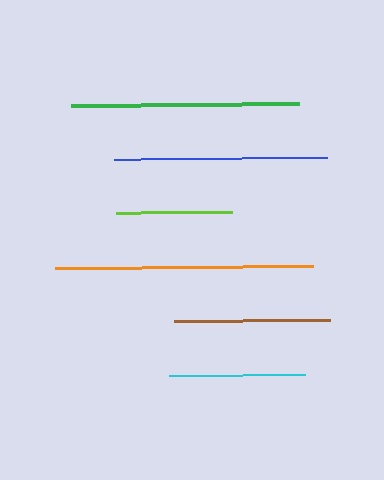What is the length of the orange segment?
The orange segment is approximately 258 pixels long.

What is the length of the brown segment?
The brown segment is approximately 156 pixels long.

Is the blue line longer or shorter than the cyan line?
The blue line is longer than the cyan line.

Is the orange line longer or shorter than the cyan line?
The orange line is longer than the cyan line.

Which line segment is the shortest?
The lime line is the shortest at approximately 116 pixels.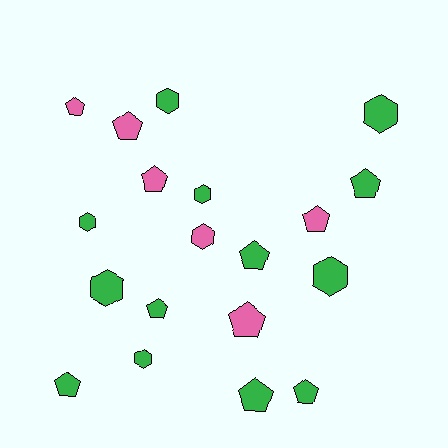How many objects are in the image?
There are 19 objects.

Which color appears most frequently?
Green, with 13 objects.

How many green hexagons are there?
There are 7 green hexagons.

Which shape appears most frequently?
Pentagon, with 11 objects.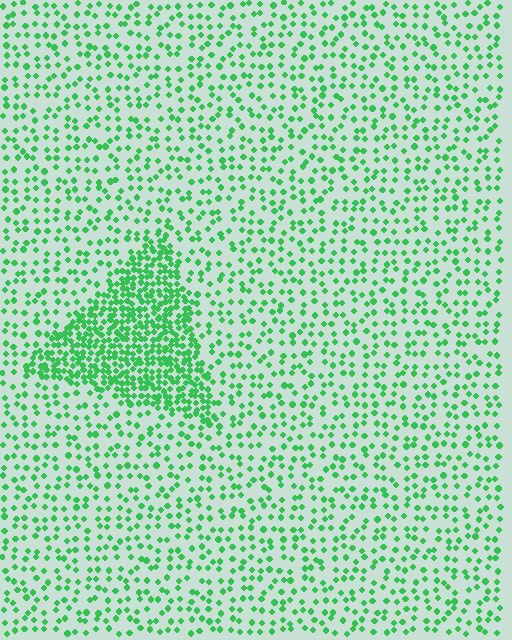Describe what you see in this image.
The image contains small green elements arranged at two different densities. A triangle-shaped region is visible where the elements are more densely packed than the surrounding area.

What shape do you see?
I see a triangle.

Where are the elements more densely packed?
The elements are more densely packed inside the triangle boundary.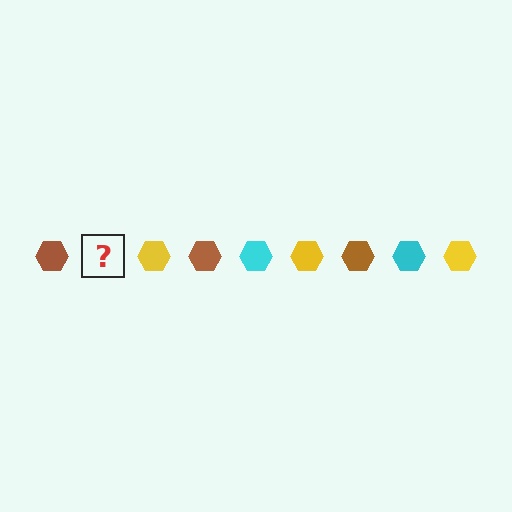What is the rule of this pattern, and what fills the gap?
The rule is that the pattern cycles through brown, cyan, yellow hexagons. The gap should be filled with a cyan hexagon.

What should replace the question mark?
The question mark should be replaced with a cyan hexagon.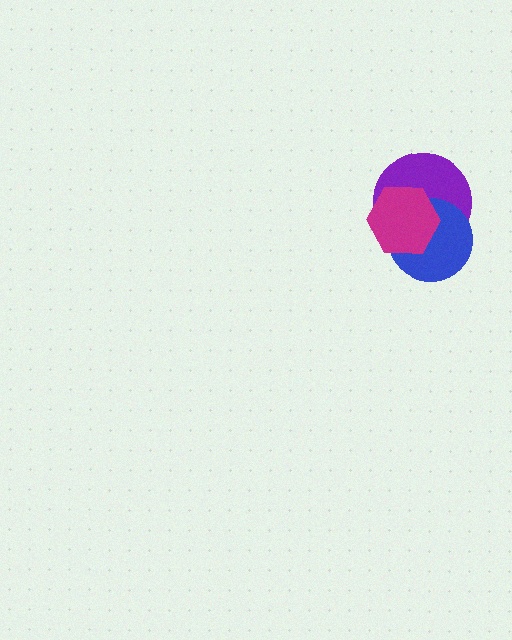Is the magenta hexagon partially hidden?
No, no other shape covers it.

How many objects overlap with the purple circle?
2 objects overlap with the purple circle.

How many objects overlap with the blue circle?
2 objects overlap with the blue circle.